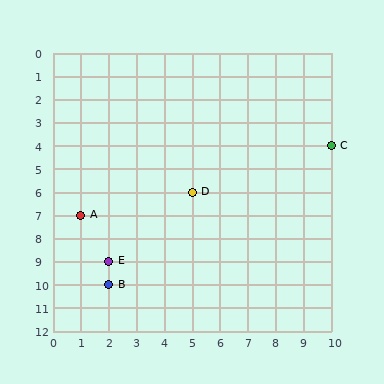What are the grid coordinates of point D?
Point D is at grid coordinates (5, 6).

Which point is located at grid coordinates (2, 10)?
Point B is at (2, 10).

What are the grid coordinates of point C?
Point C is at grid coordinates (10, 4).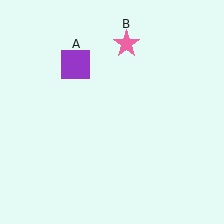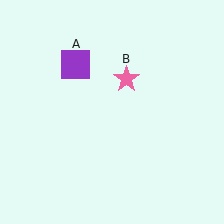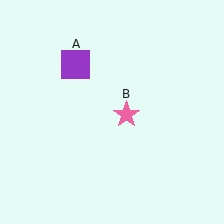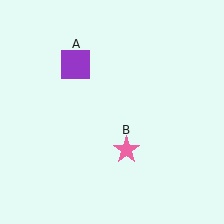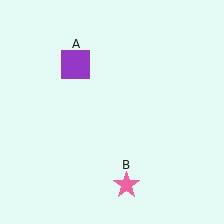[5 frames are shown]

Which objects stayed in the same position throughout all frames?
Purple square (object A) remained stationary.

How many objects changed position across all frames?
1 object changed position: pink star (object B).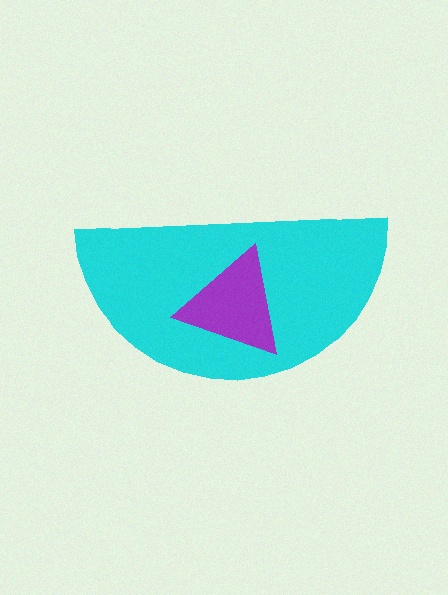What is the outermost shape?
The cyan semicircle.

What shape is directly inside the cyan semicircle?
The purple triangle.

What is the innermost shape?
The purple triangle.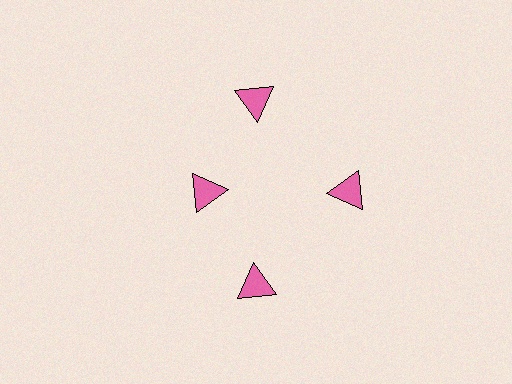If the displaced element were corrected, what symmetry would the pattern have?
It would have 4-fold rotational symmetry — the pattern would map onto itself every 90 degrees.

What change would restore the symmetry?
The symmetry would be restored by moving it outward, back onto the ring so that all 4 triangles sit at equal angles and equal distance from the center.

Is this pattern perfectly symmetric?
No. The 4 pink triangles are arranged in a ring, but one element near the 9 o'clock position is pulled inward toward the center, breaking the 4-fold rotational symmetry.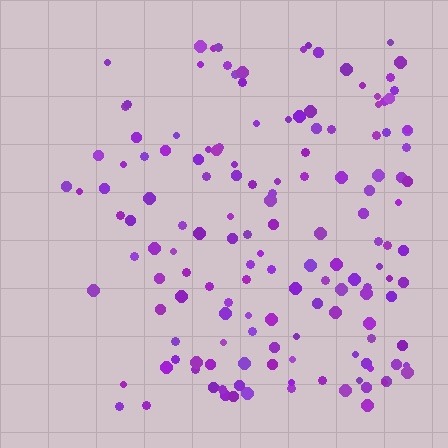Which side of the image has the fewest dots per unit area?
The left.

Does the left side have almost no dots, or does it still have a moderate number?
Still a moderate number, just noticeably fewer than the right.